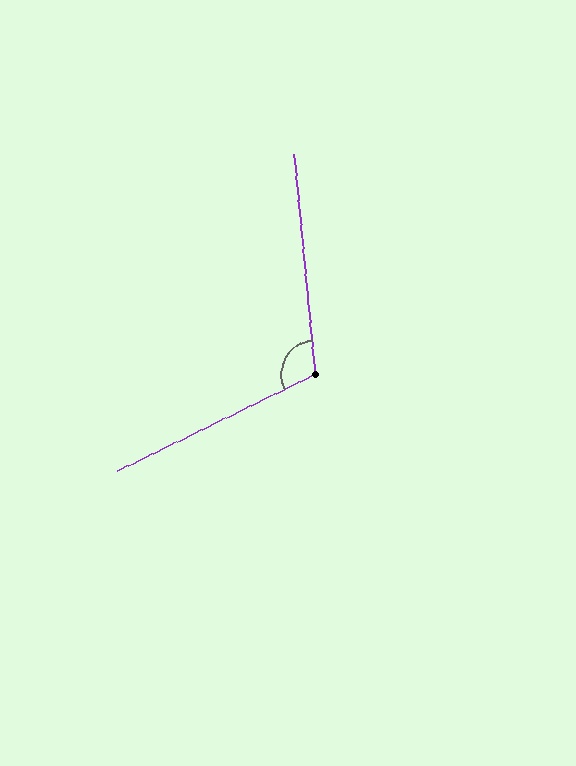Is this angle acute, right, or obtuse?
It is obtuse.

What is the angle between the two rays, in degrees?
Approximately 111 degrees.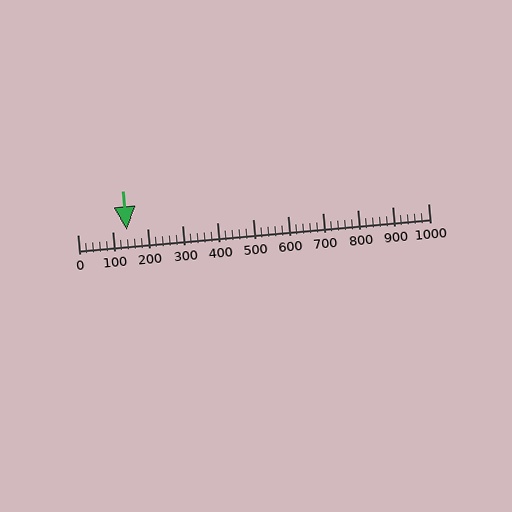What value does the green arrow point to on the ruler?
The green arrow points to approximately 140.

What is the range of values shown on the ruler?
The ruler shows values from 0 to 1000.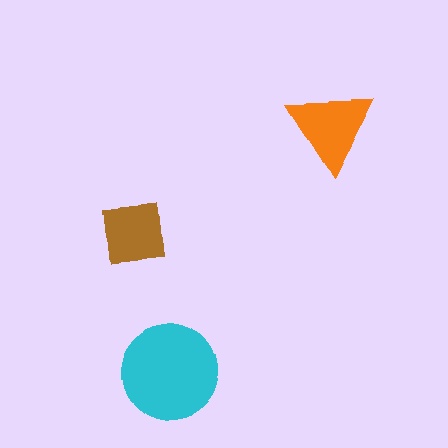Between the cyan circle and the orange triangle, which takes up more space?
The cyan circle.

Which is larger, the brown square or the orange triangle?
The orange triangle.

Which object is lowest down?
The cyan circle is bottommost.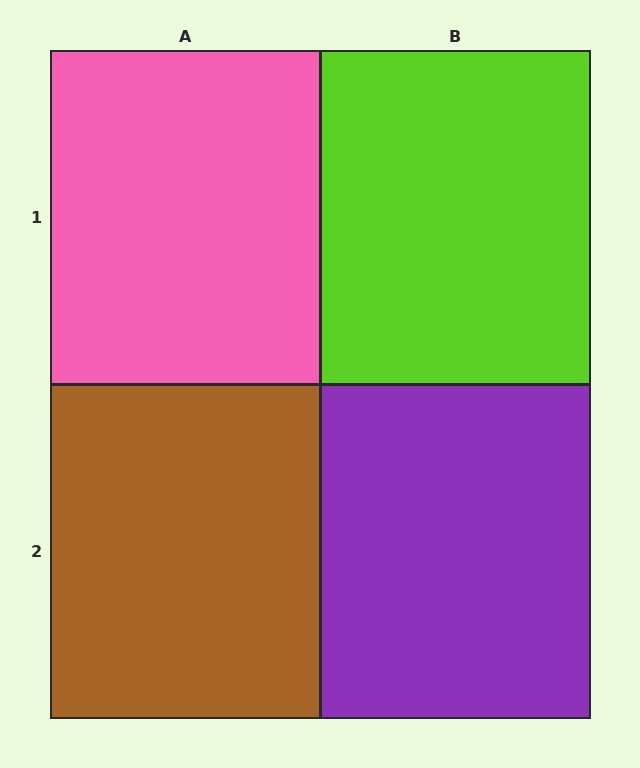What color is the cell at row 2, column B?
Purple.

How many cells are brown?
1 cell is brown.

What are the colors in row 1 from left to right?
Pink, lime.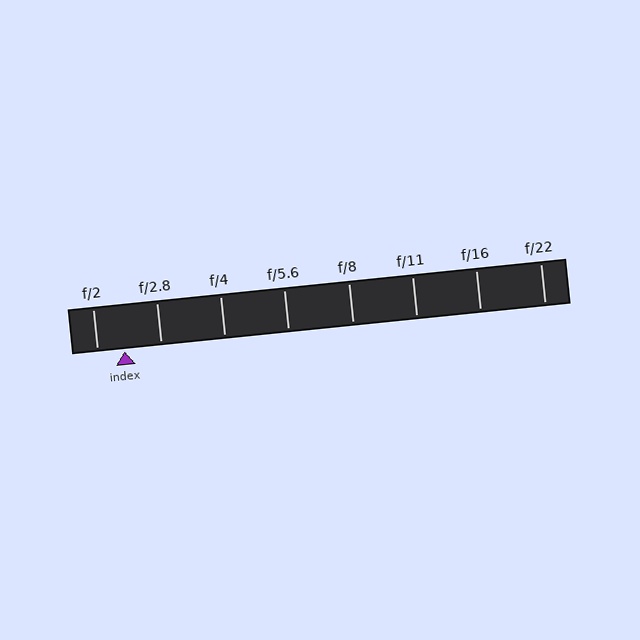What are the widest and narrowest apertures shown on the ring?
The widest aperture shown is f/2 and the narrowest is f/22.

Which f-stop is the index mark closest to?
The index mark is closest to f/2.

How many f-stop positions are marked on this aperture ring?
There are 8 f-stop positions marked.